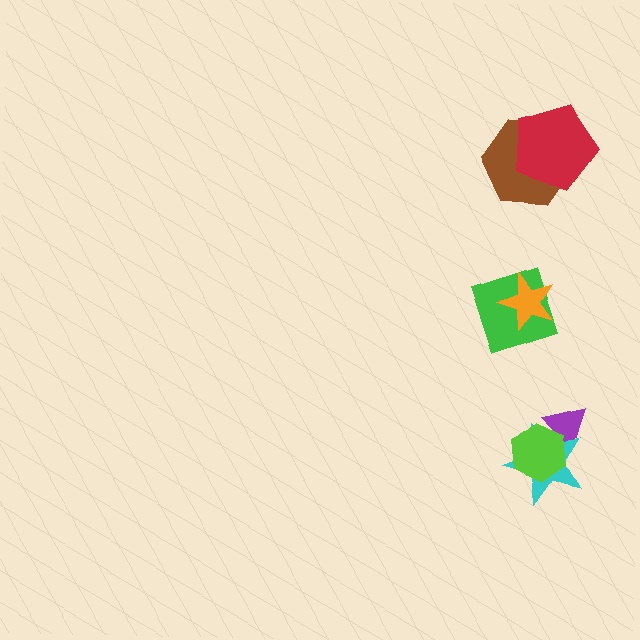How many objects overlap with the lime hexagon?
2 objects overlap with the lime hexagon.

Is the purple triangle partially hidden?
Yes, it is partially covered by another shape.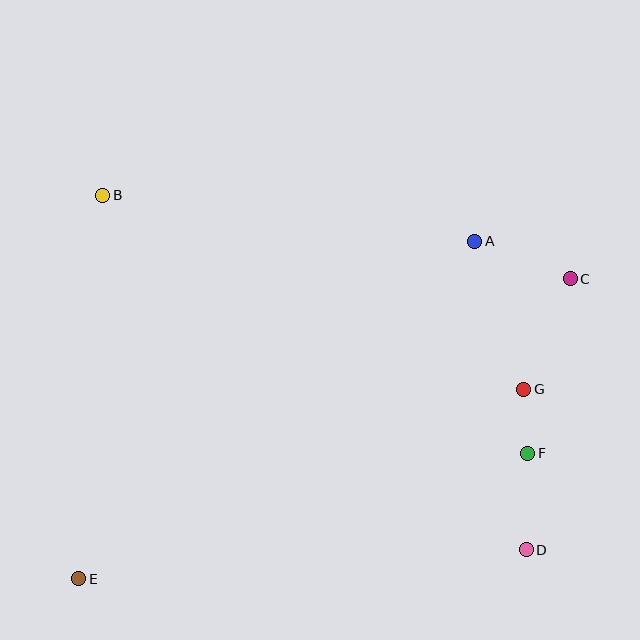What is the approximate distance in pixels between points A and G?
The distance between A and G is approximately 156 pixels.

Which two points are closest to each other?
Points F and G are closest to each other.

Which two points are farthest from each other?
Points C and E are farthest from each other.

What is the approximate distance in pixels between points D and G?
The distance between D and G is approximately 161 pixels.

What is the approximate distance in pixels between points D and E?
The distance between D and E is approximately 449 pixels.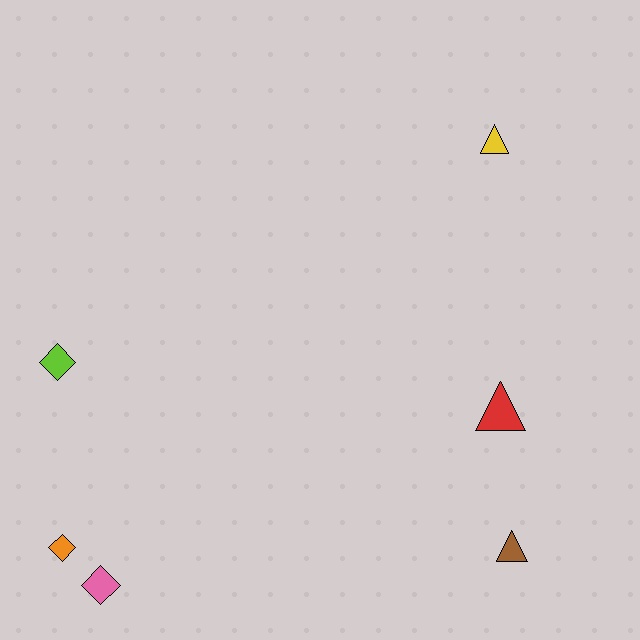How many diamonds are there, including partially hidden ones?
There are 3 diamonds.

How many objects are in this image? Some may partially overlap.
There are 6 objects.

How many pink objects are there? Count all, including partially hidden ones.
There is 1 pink object.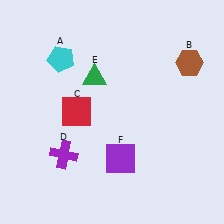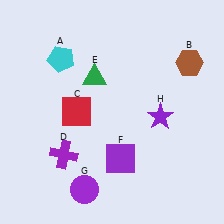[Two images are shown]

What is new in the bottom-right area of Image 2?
A purple star (H) was added in the bottom-right area of Image 2.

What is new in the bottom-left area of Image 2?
A purple circle (G) was added in the bottom-left area of Image 2.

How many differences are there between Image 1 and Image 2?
There are 2 differences between the two images.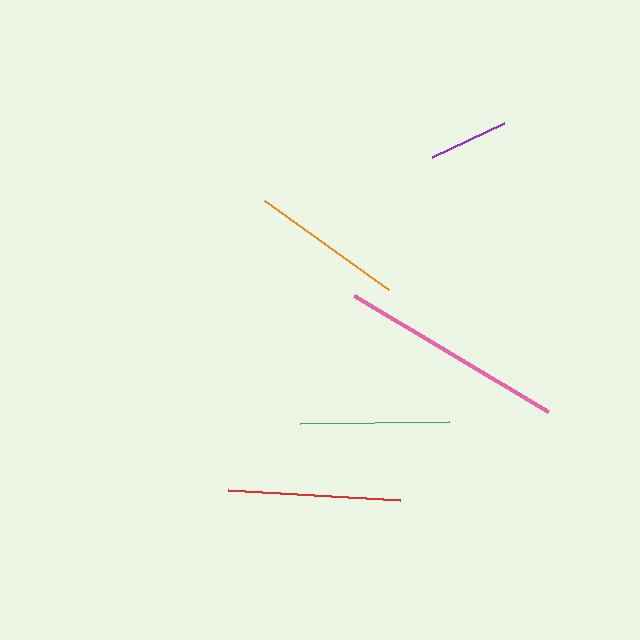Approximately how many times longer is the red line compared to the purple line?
The red line is approximately 2.2 times the length of the purple line.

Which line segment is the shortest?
The purple line is the shortest at approximately 80 pixels.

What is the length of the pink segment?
The pink segment is approximately 226 pixels long.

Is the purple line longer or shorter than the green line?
The green line is longer than the purple line.